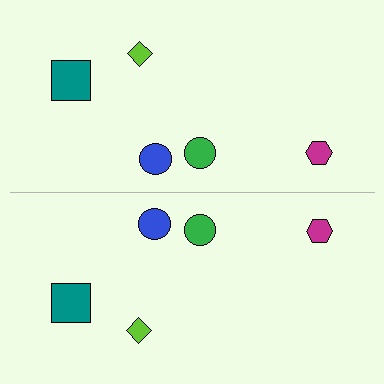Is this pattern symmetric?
Yes, this pattern has bilateral (reflection) symmetry.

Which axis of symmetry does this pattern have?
The pattern has a horizontal axis of symmetry running through the center of the image.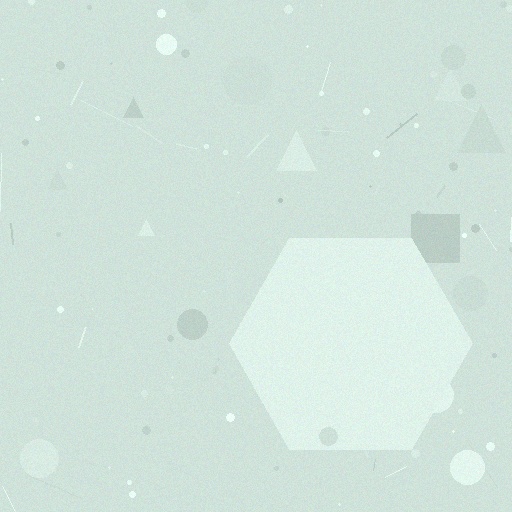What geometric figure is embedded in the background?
A hexagon is embedded in the background.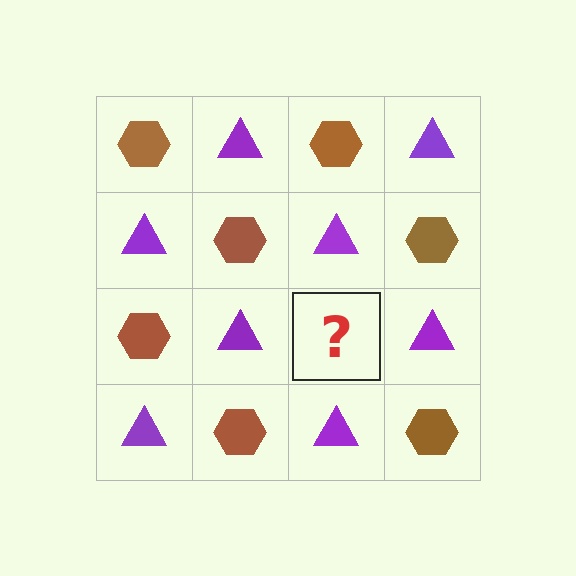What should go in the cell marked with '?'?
The missing cell should contain a brown hexagon.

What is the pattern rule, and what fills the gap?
The rule is that it alternates brown hexagon and purple triangle in a checkerboard pattern. The gap should be filled with a brown hexagon.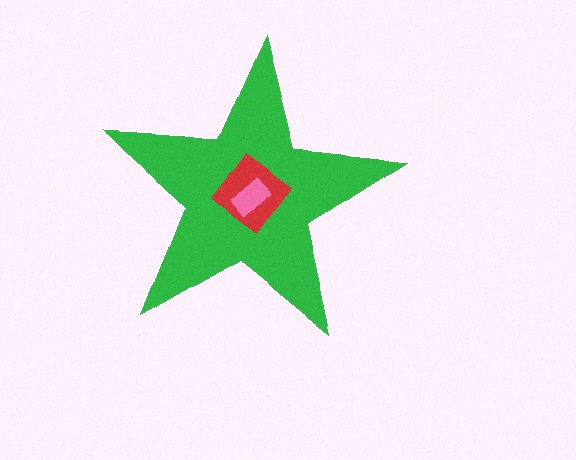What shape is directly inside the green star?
The red diamond.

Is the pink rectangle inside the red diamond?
Yes.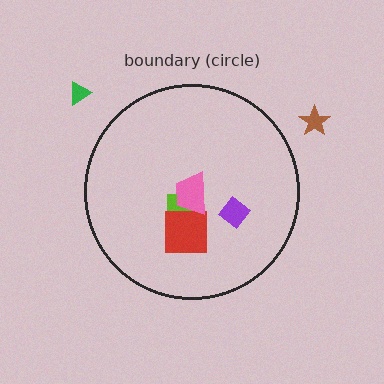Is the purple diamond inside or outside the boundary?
Inside.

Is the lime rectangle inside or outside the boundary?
Inside.